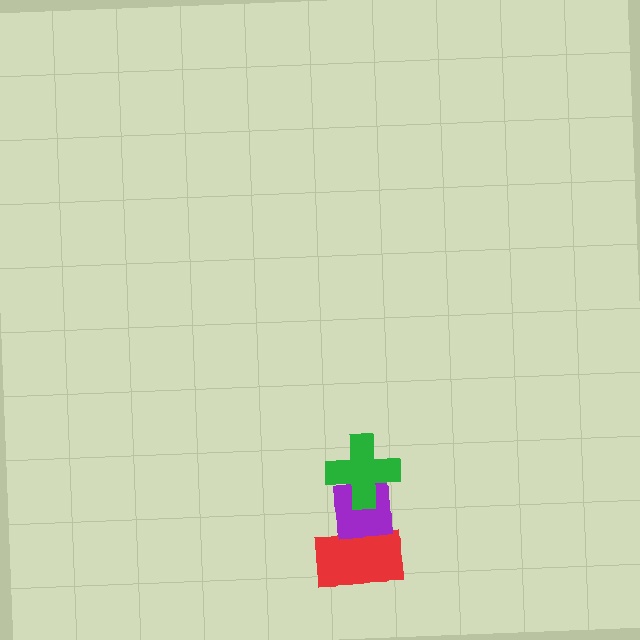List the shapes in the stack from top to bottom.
From top to bottom: the green cross, the purple square, the red rectangle.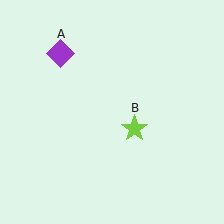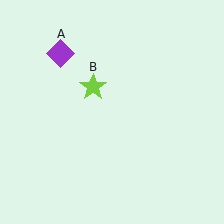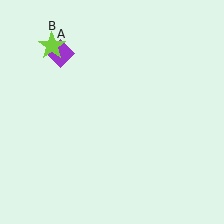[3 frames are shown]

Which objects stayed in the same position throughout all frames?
Purple diamond (object A) remained stationary.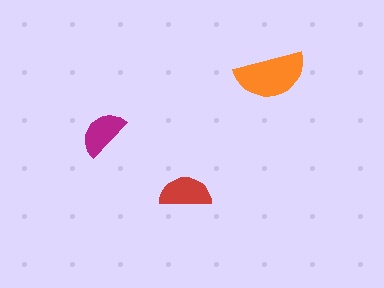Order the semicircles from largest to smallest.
the orange one, the red one, the magenta one.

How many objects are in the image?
There are 3 objects in the image.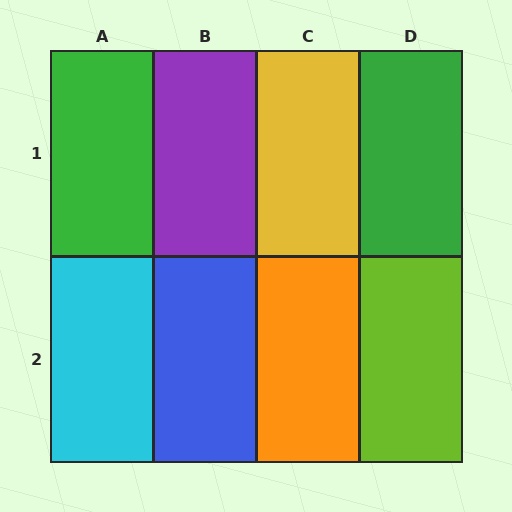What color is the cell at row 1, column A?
Green.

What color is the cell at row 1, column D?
Green.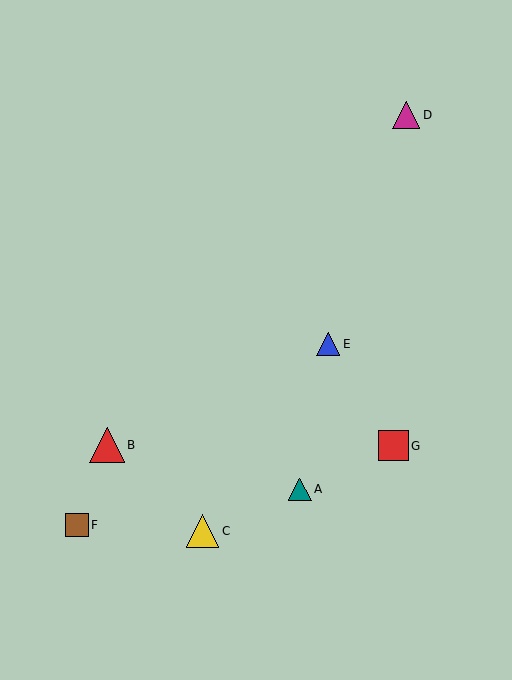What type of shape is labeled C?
Shape C is a yellow triangle.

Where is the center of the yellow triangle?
The center of the yellow triangle is at (203, 531).